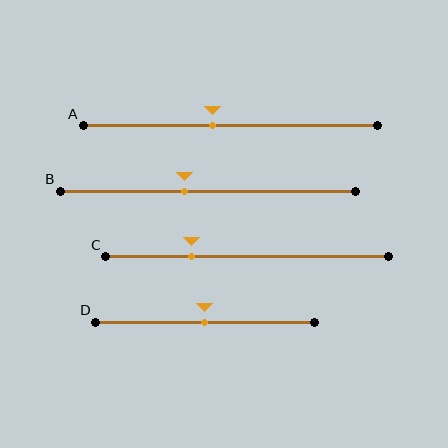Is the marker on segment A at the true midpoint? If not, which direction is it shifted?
No, the marker on segment A is shifted to the left by about 6% of the segment length.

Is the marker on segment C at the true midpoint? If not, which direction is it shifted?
No, the marker on segment C is shifted to the left by about 20% of the segment length.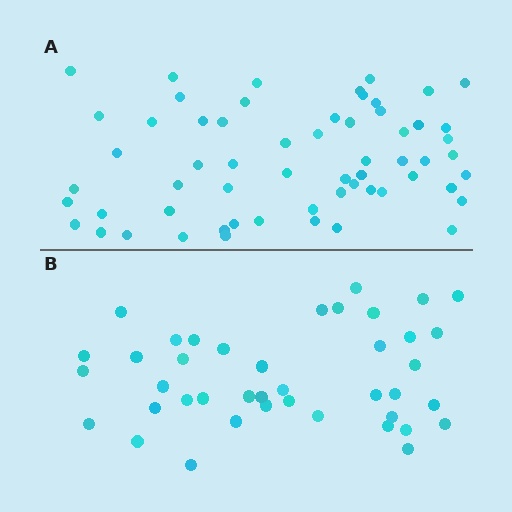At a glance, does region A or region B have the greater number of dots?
Region A (the top region) has more dots.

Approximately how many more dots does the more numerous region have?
Region A has approximately 20 more dots than region B.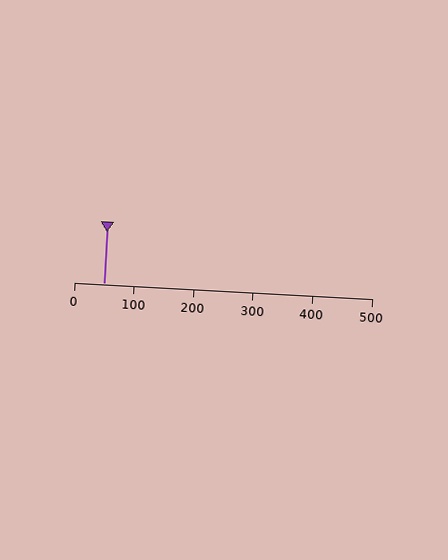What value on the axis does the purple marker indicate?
The marker indicates approximately 50.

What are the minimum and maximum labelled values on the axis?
The axis runs from 0 to 500.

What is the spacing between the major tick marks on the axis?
The major ticks are spaced 100 apart.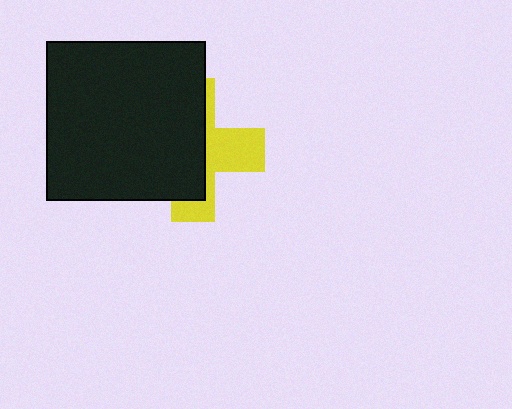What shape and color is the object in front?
The object in front is a black square.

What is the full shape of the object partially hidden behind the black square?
The partially hidden object is a yellow cross.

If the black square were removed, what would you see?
You would see the complete yellow cross.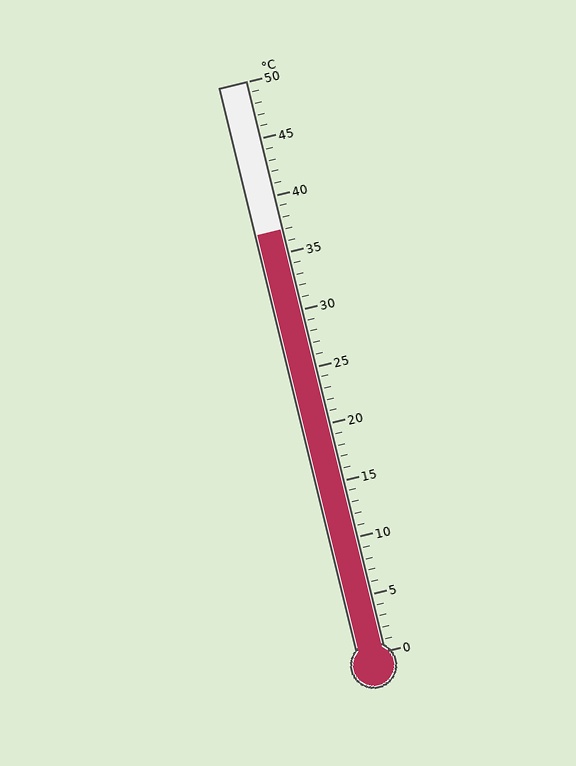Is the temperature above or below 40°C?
The temperature is below 40°C.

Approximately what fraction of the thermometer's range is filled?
The thermometer is filled to approximately 75% of its range.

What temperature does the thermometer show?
The thermometer shows approximately 37°C.